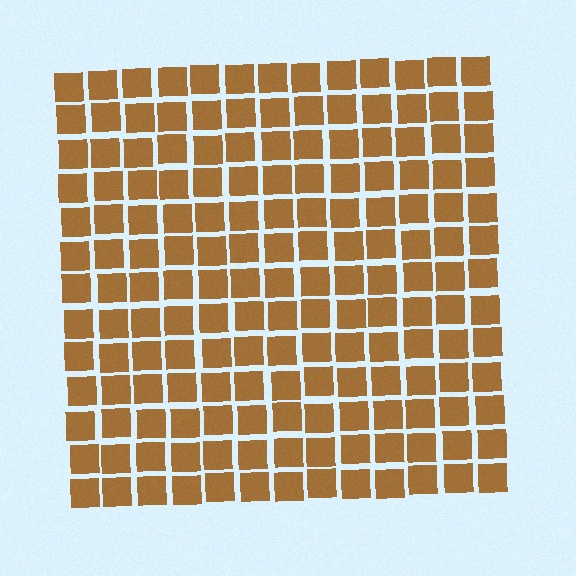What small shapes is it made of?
It is made of small squares.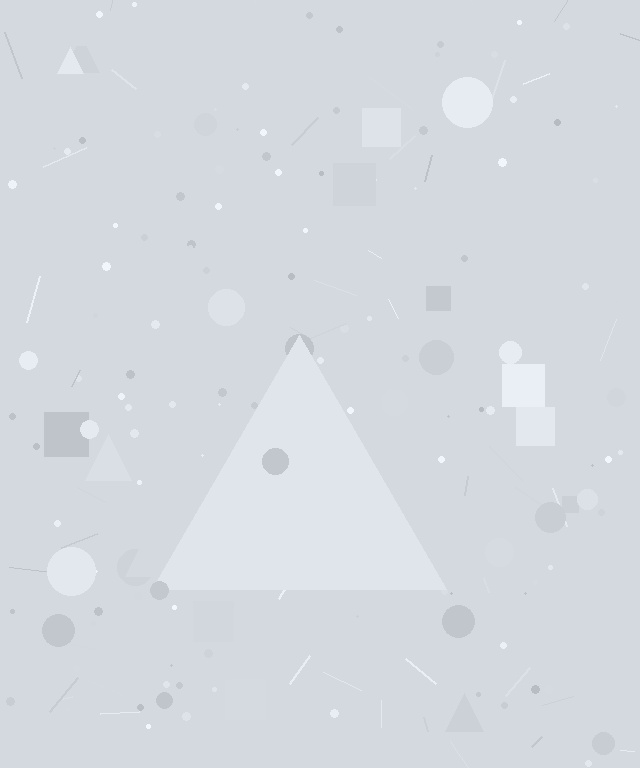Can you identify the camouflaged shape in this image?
The camouflaged shape is a triangle.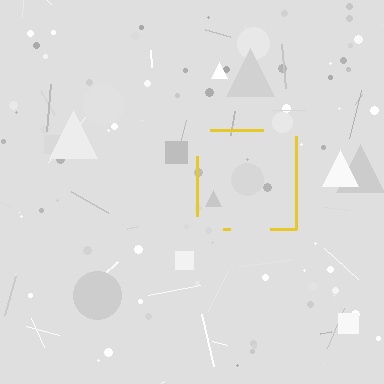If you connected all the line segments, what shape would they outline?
They would outline a square.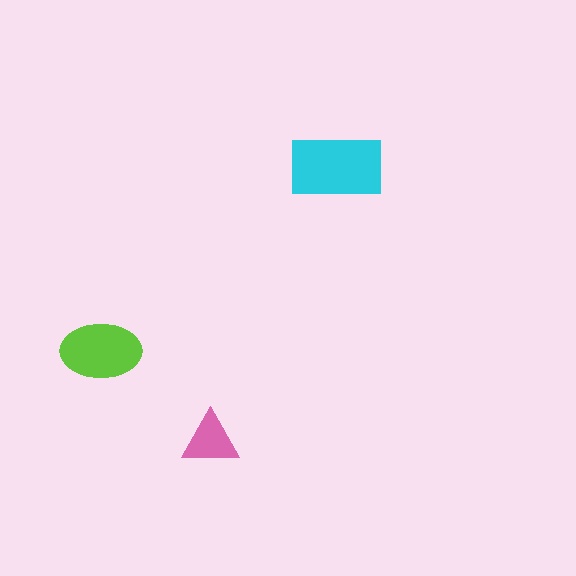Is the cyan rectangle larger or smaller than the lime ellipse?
Larger.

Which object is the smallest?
The pink triangle.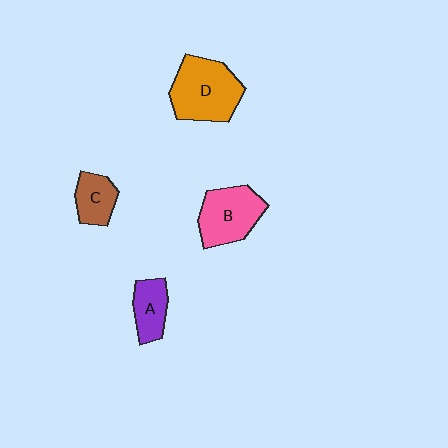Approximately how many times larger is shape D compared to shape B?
Approximately 1.2 times.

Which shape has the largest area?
Shape D (orange).